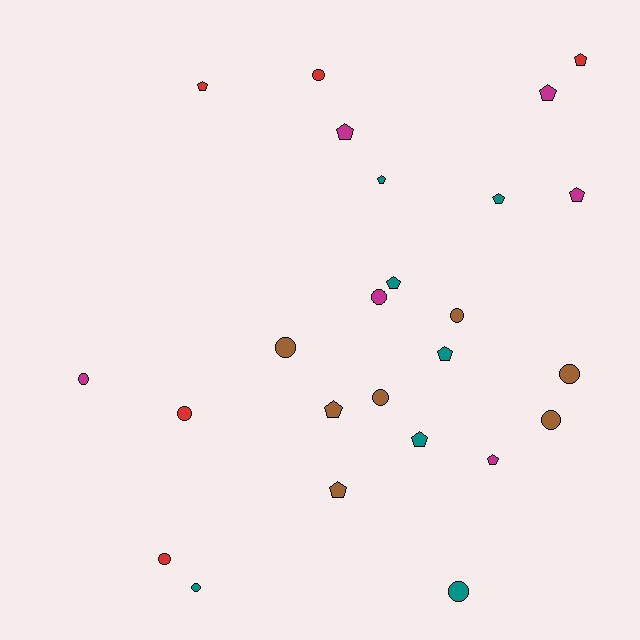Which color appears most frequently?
Teal, with 7 objects.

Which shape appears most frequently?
Pentagon, with 13 objects.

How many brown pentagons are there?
There are 2 brown pentagons.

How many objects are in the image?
There are 25 objects.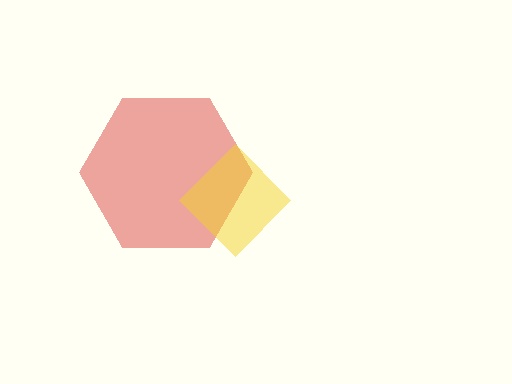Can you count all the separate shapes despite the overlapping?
Yes, there are 2 separate shapes.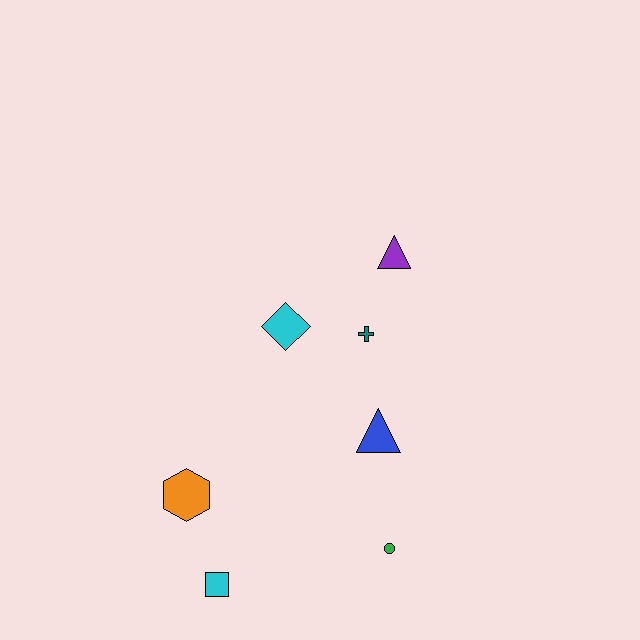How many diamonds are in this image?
There is 1 diamond.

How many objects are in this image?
There are 7 objects.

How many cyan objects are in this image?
There are 2 cyan objects.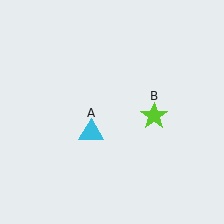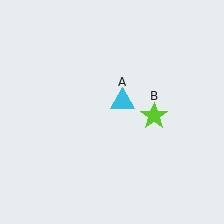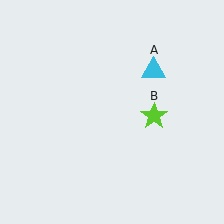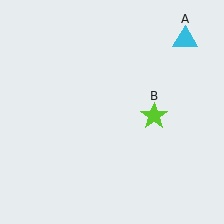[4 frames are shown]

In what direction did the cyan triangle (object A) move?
The cyan triangle (object A) moved up and to the right.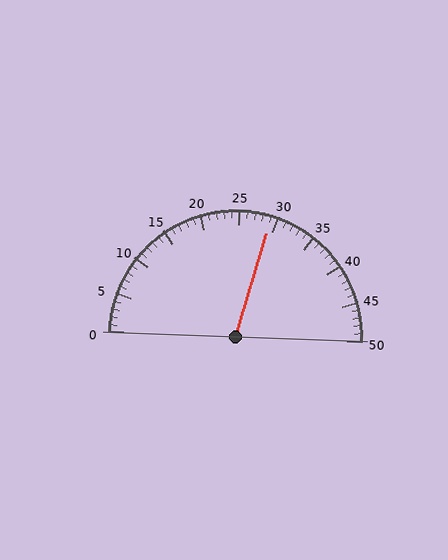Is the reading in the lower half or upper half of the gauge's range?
The reading is in the upper half of the range (0 to 50).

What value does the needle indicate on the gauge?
The needle indicates approximately 29.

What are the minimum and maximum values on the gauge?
The gauge ranges from 0 to 50.